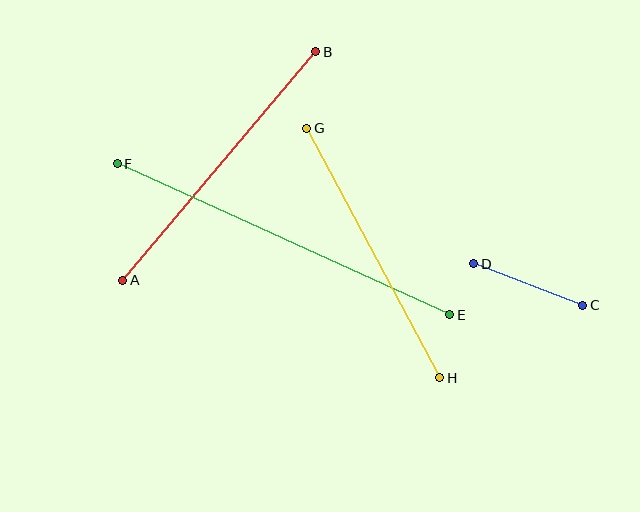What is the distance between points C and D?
The distance is approximately 117 pixels.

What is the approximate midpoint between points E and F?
The midpoint is at approximately (284, 239) pixels.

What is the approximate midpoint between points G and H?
The midpoint is at approximately (373, 253) pixels.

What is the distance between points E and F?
The distance is approximately 365 pixels.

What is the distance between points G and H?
The distance is approximately 283 pixels.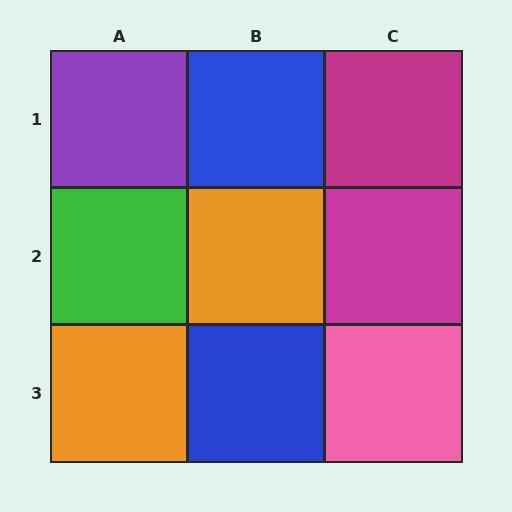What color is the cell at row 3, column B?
Blue.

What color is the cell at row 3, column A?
Orange.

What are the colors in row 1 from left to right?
Purple, blue, magenta.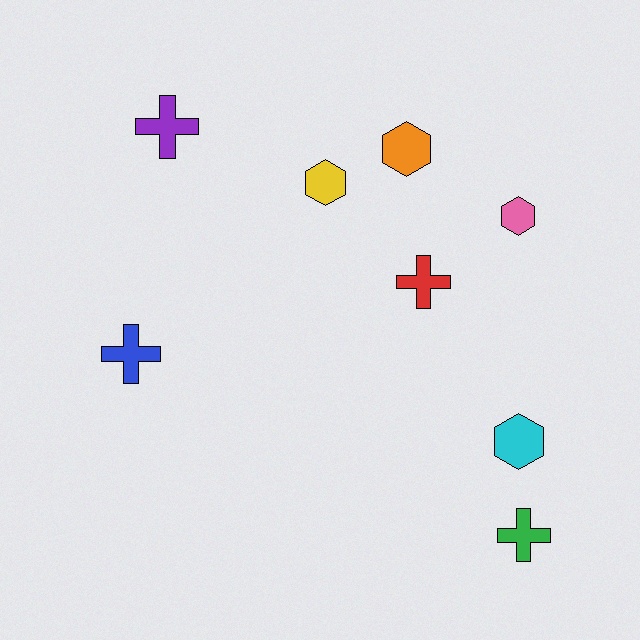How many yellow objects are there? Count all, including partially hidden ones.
There is 1 yellow object.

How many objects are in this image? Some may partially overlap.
There are 8 objects.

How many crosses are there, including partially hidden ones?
There are 4 crosses.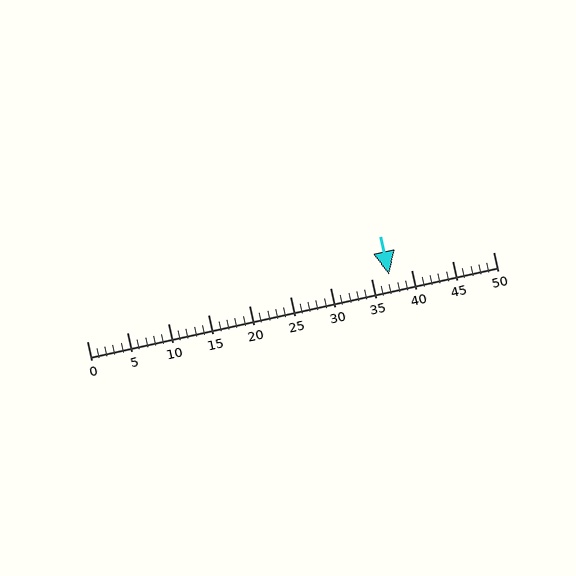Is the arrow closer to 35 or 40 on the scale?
The arrow is closer to 35.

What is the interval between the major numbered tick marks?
The major tick marks are spaced 5 units apart.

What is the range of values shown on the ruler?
The ruler shows values from 0 to 50.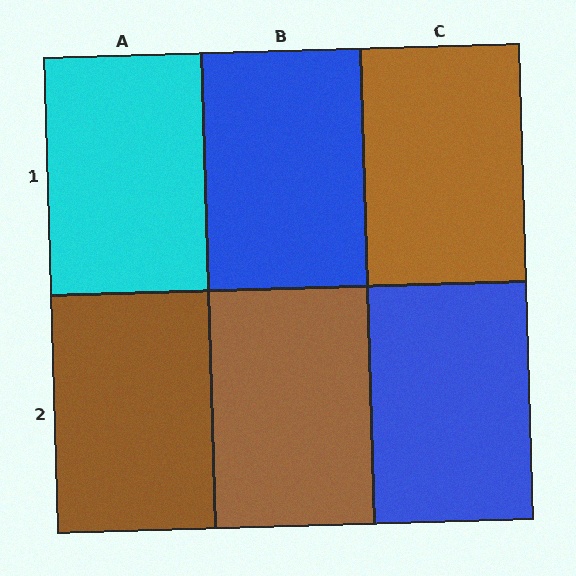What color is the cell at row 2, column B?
Brown.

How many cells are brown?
3 cells are brown.